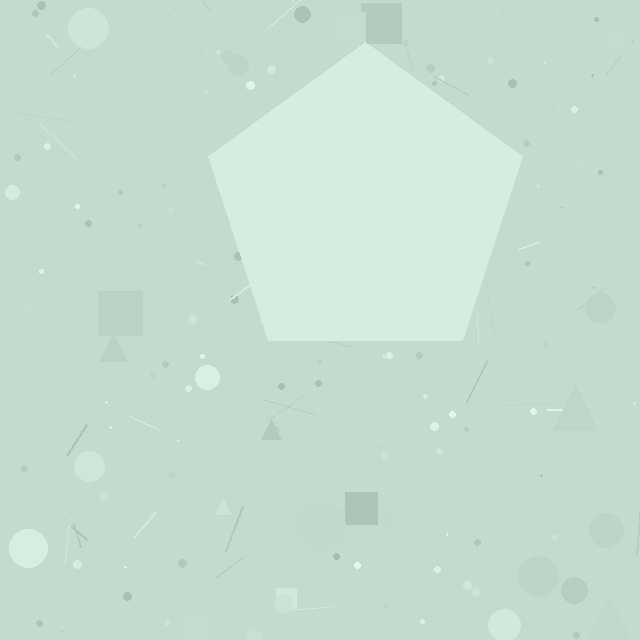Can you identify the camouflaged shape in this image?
The camouflaged shape is a pentagon.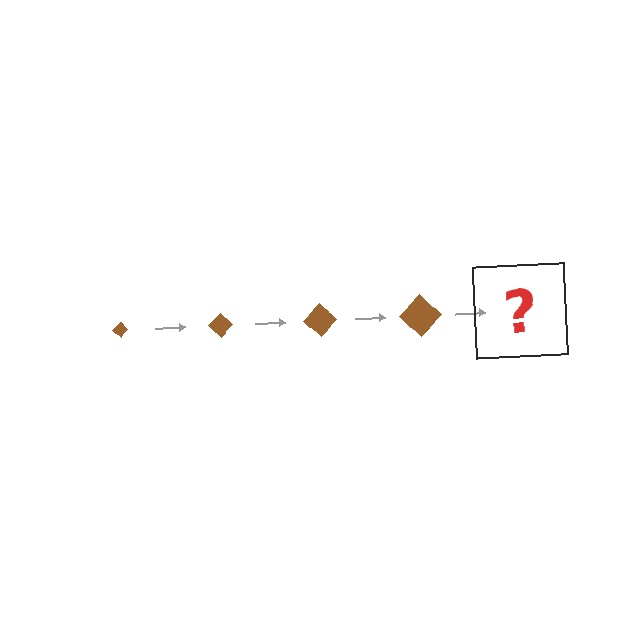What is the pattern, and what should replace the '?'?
The pattern is that the diamond gets progressively larger each step. The '?' should be a brown diamond, larger than the previous one.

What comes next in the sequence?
The next element should be a brown diamond, larger than the previous one.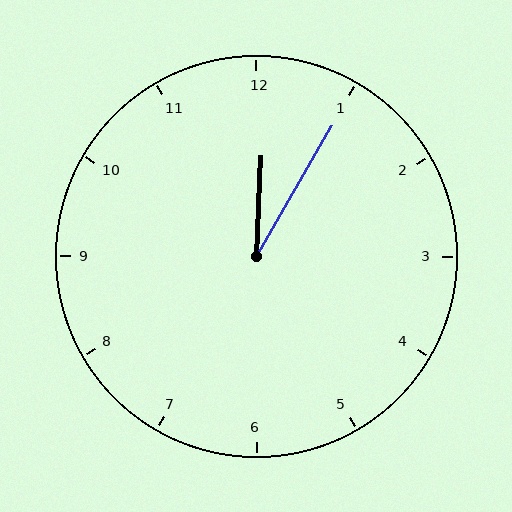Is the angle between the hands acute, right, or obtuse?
It is acute.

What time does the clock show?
12:05.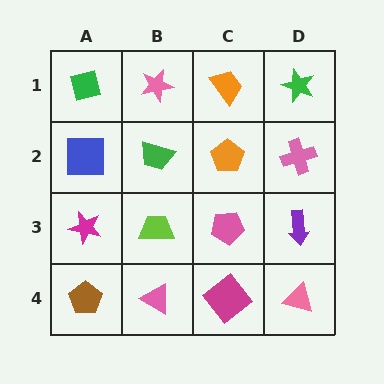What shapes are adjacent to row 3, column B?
A green trapezoid (row 2, column B), a pink triangle (row 4, column B), a magenta star (row 3, column A), a pink pentagon (row 3, column C).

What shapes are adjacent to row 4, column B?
A lime trapezoid (row 3, column B), a brown pentagon (row 4, column A), a magenta diamond (row 4, column C).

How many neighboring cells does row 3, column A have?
3.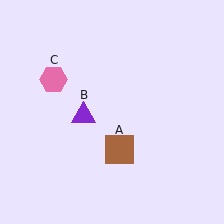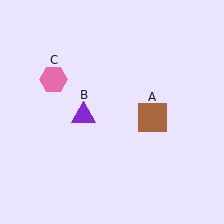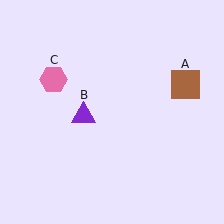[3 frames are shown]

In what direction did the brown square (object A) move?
The brown square (object A) moved up and to the right.